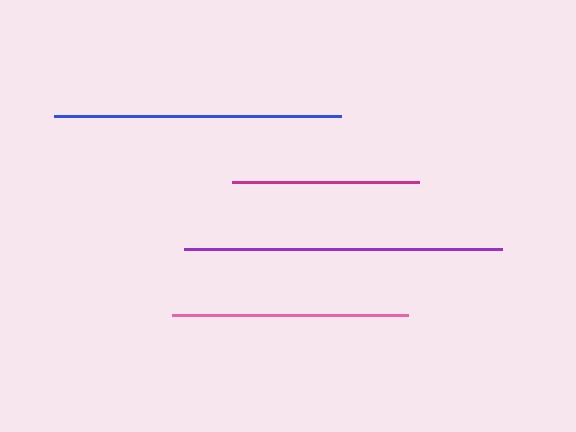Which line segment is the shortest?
The magenta line is the shortest at approximately 186 pixels.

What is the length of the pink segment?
The pink segment is approximately 236 pixels long.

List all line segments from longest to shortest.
From longest to shortest: purple, blue, pink, magenta.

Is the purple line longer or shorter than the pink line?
The purple line is longer than the pink line.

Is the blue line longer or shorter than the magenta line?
The blue line is longer than the magenta line.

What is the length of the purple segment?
The purple segment is approximately 319 pixels long.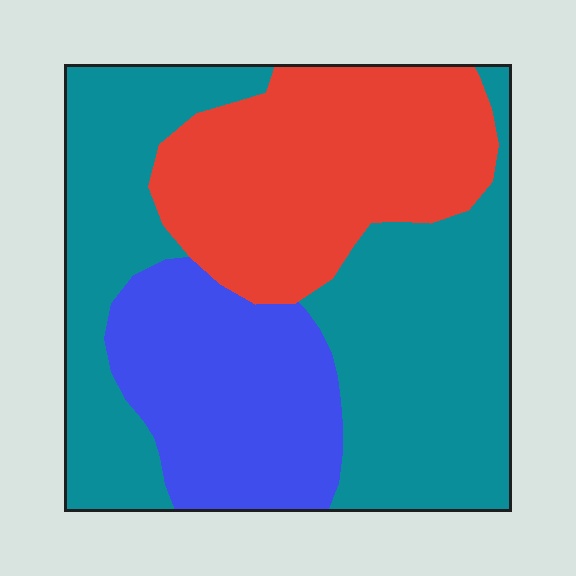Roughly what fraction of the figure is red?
Red covers around 30% of the figure.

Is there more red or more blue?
Red.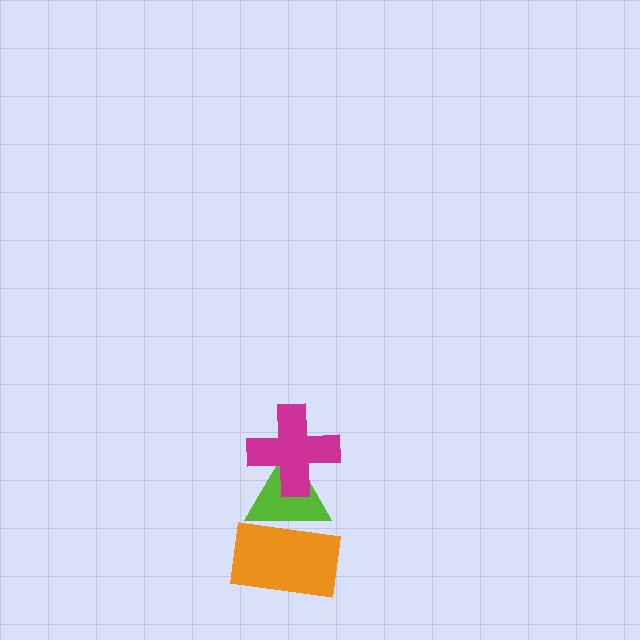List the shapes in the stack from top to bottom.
From top to bottom: the magenta cross, the lime triangle, the orange rectangle.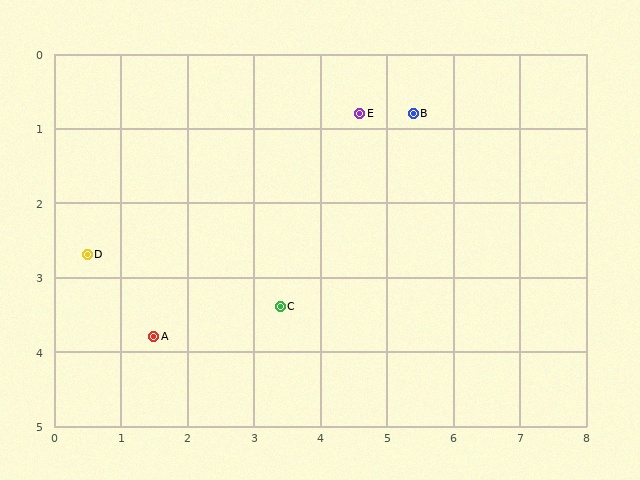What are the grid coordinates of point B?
Point B is at approximately (5.4, 0.8).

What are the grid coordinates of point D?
Point D is at approximately (0.5, 2.7).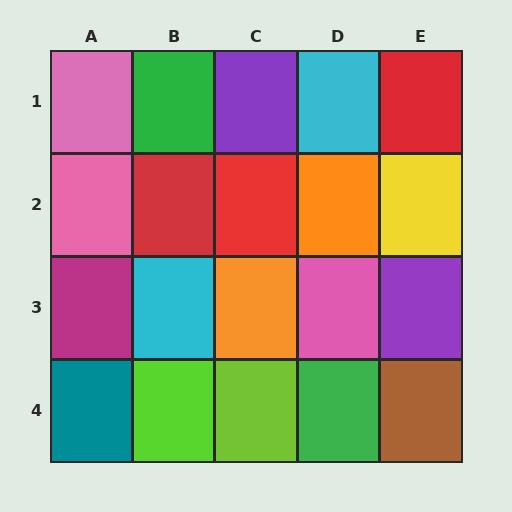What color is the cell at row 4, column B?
Lime.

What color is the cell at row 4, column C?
Lime.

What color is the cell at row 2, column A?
Pink.